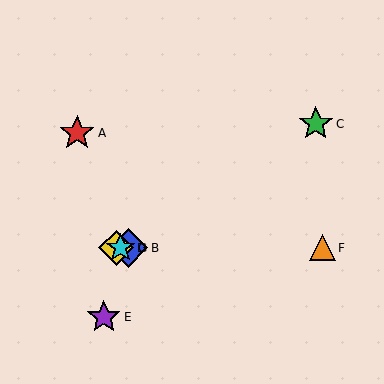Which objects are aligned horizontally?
Objects B, D, F, G are aligned horizontally.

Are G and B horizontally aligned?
Yes, both are at y≈248.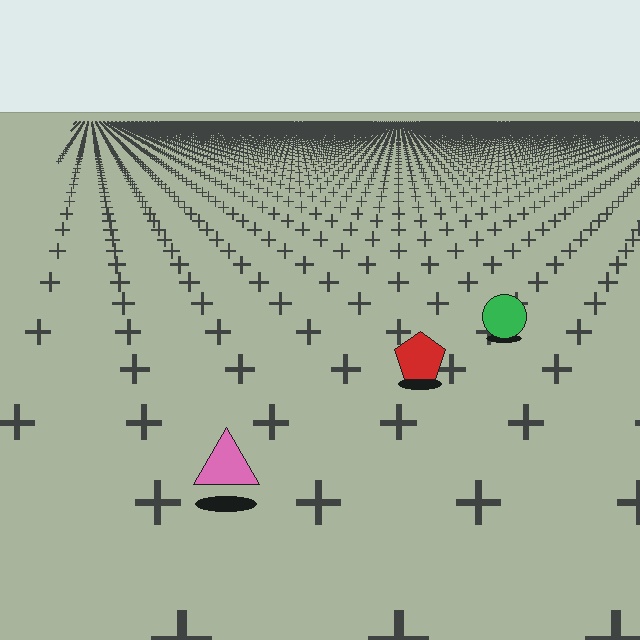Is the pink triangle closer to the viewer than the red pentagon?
Yes. The pink triangle is closer — you can tell from the texture gradient: the ground texture is coarser near it.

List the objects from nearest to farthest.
From nearest to farthest: the pink triangle, the red pentagon, the green circle.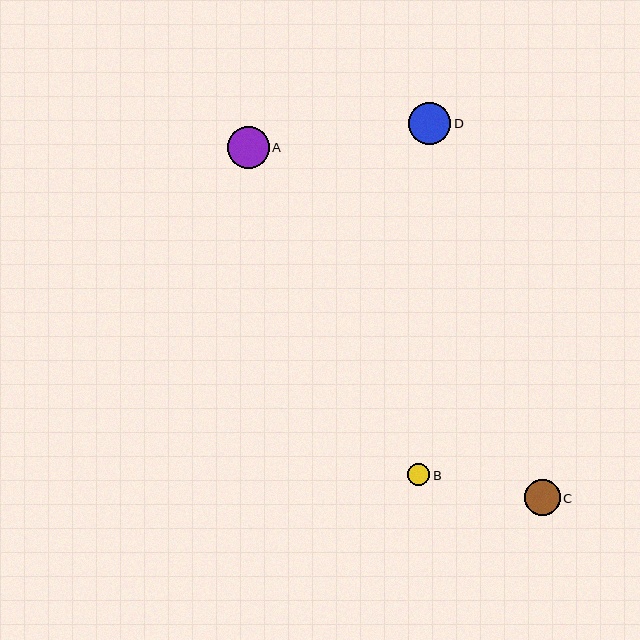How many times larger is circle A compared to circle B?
Circle A is approximately 1.9 times the size of circle B.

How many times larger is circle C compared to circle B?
Circle C is approximately 1.6 times the size of circle B.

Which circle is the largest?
Circle D is the largest with a size of approximately 43 pixels.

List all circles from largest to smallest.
From largest to smallest: D, A, C, B.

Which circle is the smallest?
Circle B is the smallest with a size of approximately 22 pixels.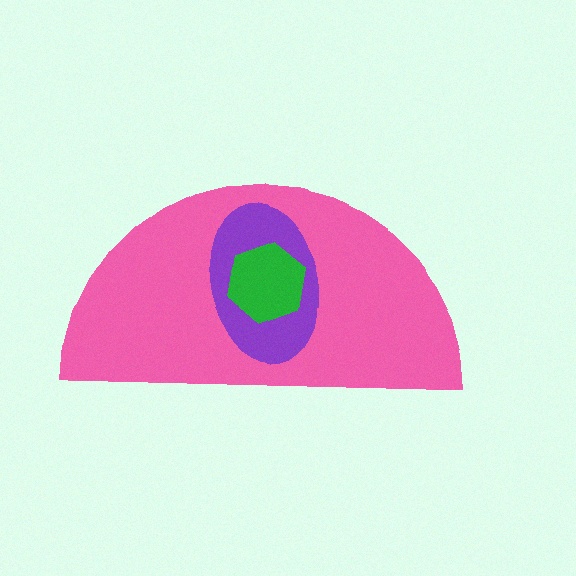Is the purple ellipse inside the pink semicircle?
Yes.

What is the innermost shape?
The green hexagon.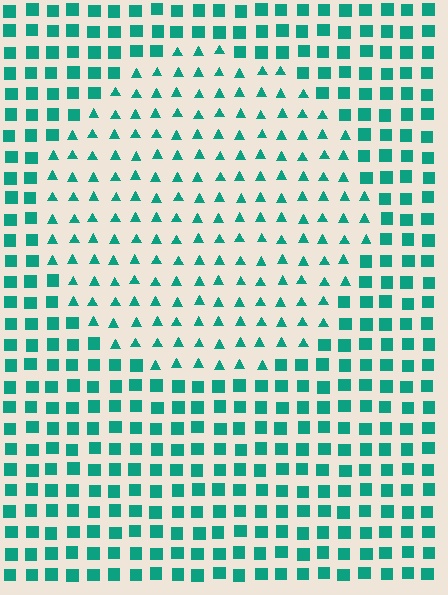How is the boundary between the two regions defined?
The boundary is defined by a change in element shape: triangles inside vs. squares outside. All elements share the same color and spacing.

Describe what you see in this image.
The image is filled with small teal elements arranged in a uniform grid. A circle-shaped region contains triangles, while the surrounding area contains squares. The boundary is defined purely by the change in element shape.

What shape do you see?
I see a circle.